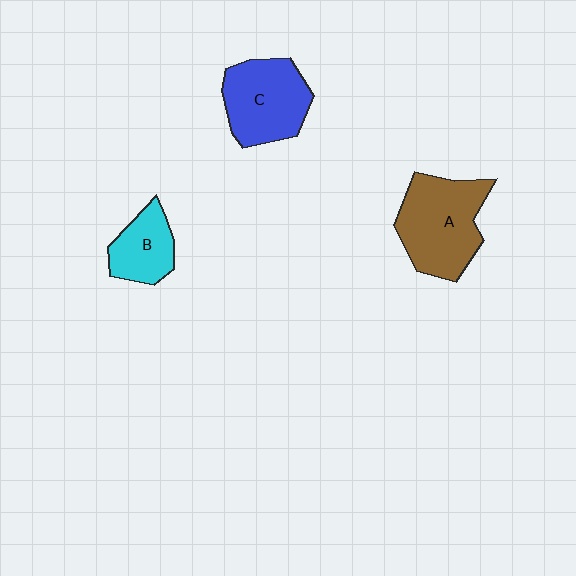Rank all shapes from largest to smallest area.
From largest to smallest: A (brown), C (blue), B (cyan).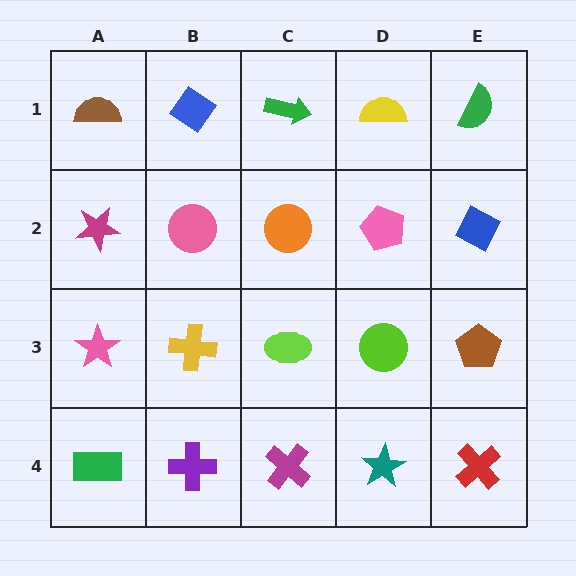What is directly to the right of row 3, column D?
A brown pentagon.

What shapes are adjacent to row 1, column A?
A magenta star (row 2, column A), a blue diamond (row 1, column B).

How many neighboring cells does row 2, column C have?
4.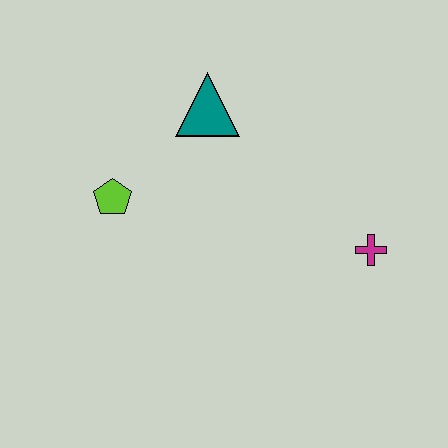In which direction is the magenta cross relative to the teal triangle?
The magenta cross is to the right of the teal triangle.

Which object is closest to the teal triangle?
The lime pentagon is closest to the teal triangle.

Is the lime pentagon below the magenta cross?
No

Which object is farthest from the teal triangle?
The magenta cross is farthest from the teal triangle.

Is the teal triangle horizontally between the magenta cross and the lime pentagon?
Yes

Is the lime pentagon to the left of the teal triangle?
Yes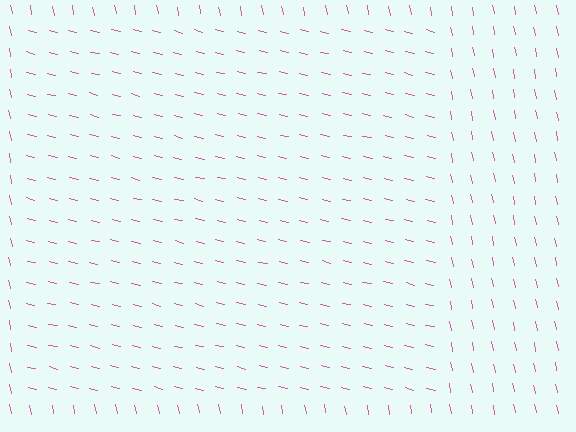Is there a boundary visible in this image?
Yes, there is a texture boundary formed by a change in line orientation.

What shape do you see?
I see a rectangle.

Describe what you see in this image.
The image is filled with small pink line segments. A rectangle region in the image has lines oriented differently from the surrounding lines, creating a visible texture boundary.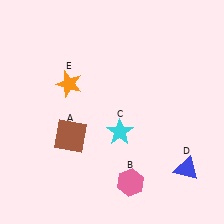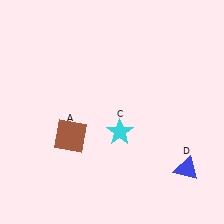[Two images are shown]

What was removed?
The pink hexagon (B), the orange star (E) were removed in Image 2.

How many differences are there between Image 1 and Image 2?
There are 2 differences between the two images.